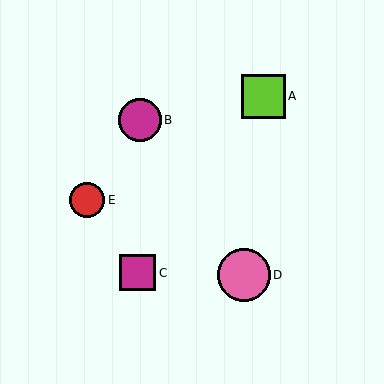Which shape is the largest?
The pink circle (labeled D) is the largest.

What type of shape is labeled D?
Shape D is a pink circle.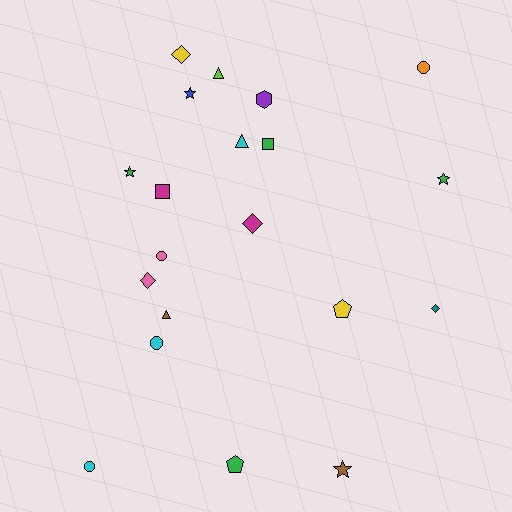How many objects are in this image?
There are 20 objects.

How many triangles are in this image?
There are 3 triangles.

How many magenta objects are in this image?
There are 2 magenta objects.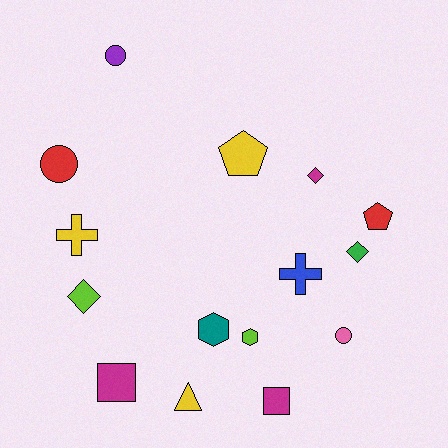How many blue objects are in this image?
There is 1 blue object.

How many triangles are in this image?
There is 1 triangle.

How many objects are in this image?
There are 15 objects.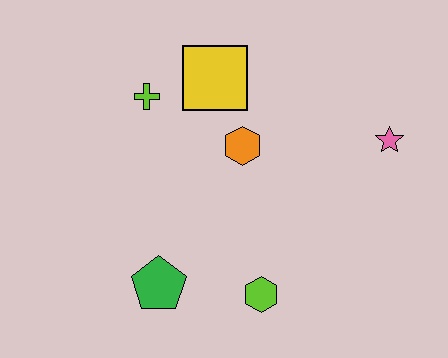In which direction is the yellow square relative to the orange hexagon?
The yellow square is above the orange hexagon.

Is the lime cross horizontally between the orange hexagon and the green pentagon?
No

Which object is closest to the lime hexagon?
The green pentagon is closest to the lime hexagon.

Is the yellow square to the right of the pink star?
No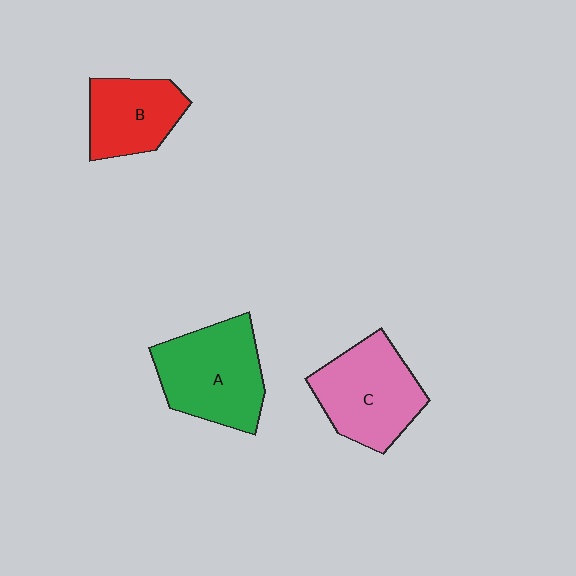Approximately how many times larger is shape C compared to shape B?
Approximately 1.3 times.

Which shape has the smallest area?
Shape B (red).